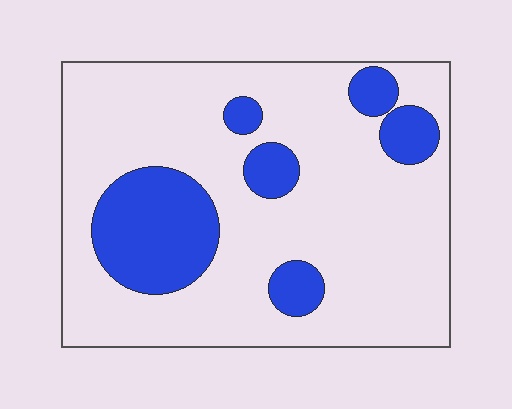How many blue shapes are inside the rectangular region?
6.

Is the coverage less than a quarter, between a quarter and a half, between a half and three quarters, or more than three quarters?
Less than a quarter.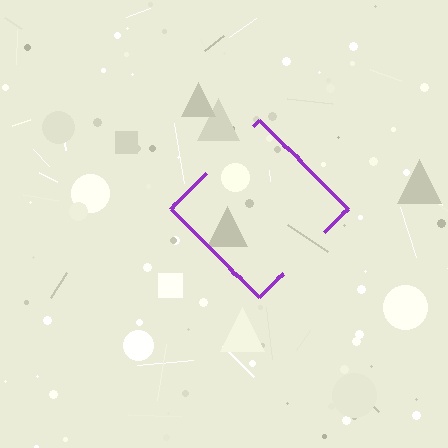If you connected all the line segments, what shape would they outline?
They would outline a diamond.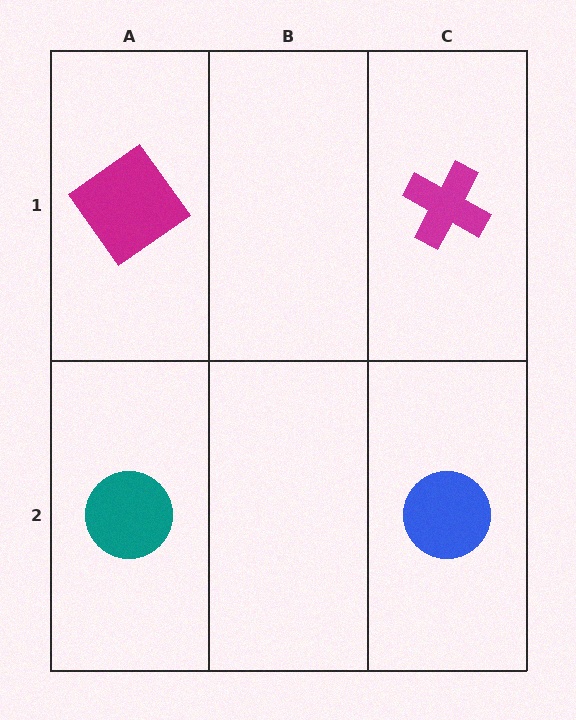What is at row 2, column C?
A blue circle.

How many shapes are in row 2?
2 shapes.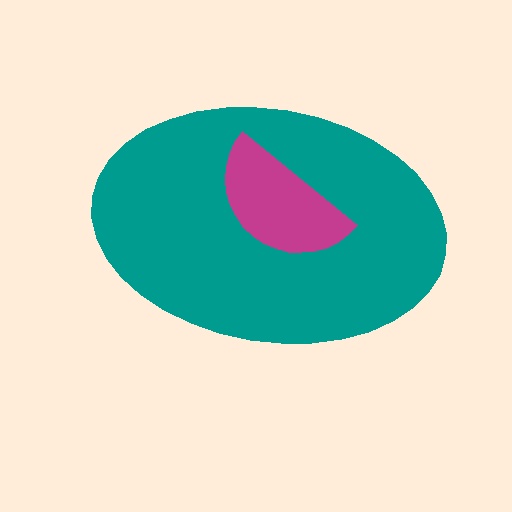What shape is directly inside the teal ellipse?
The magenta semicircle.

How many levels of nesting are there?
2.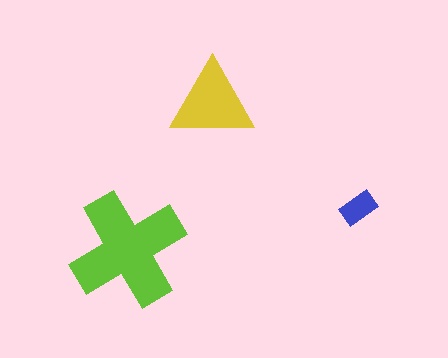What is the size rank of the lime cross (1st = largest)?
1st.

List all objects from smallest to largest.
The blue rectangle, the yellow triangle, the lime cross.